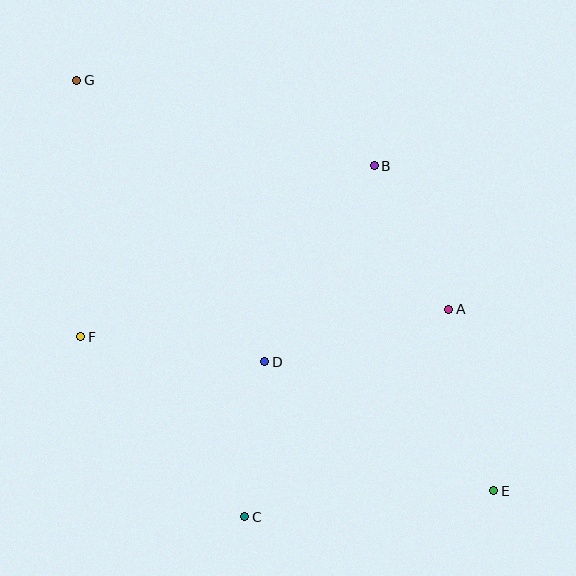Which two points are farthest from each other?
Points E and G are farthest from each other.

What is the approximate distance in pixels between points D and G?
The distance between D and G is approximately 339 pixels.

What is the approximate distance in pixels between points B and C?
The distance between B and C is approximately 375 pixels.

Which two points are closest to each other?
Points C and D are closest to each other.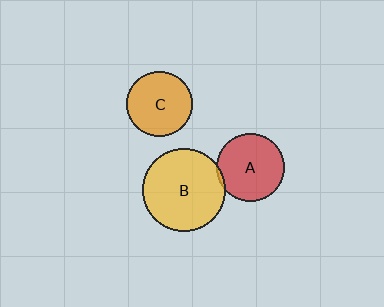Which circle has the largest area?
Circle B (yellow).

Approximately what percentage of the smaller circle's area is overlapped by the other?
Approximately 5%.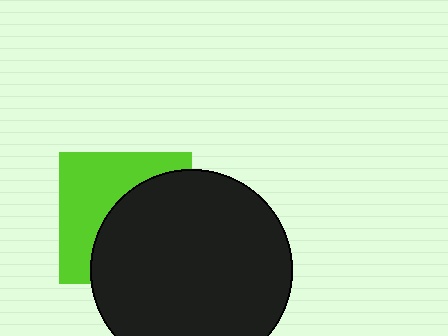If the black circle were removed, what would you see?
You would see the complete lime square.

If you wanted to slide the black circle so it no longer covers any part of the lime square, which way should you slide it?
Slide it toward the lower-right — that is the most direct way to separate the two shapes.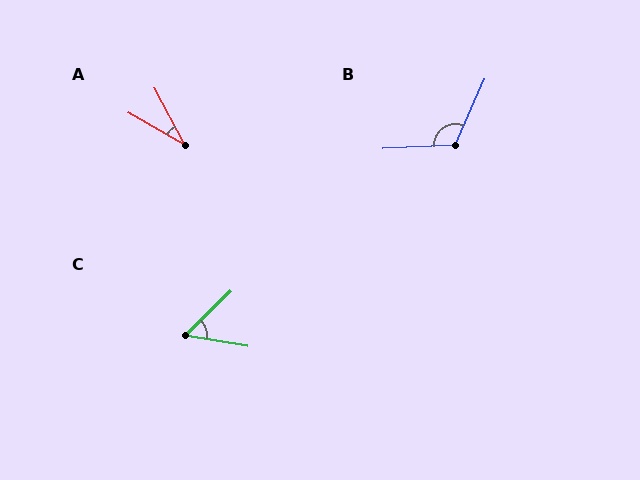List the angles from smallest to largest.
A (33°), C (54°), B (117°).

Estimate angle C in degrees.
Approximately 54 degrees.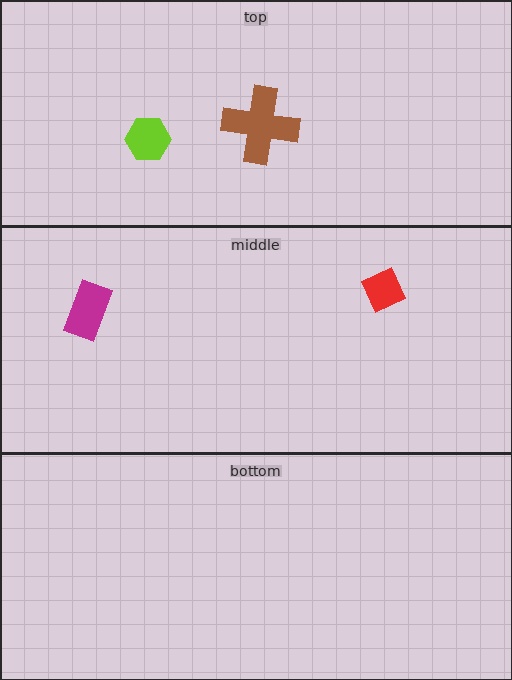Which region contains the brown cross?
The top region.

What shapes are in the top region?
The brown cross, the lime hexagon.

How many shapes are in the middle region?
2.